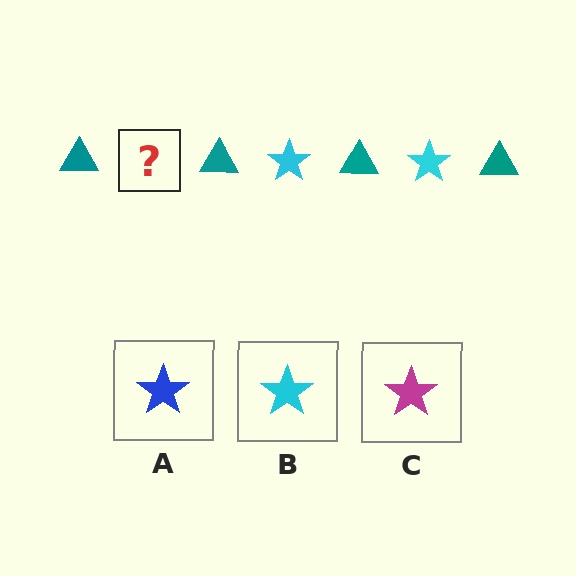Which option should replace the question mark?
Option B.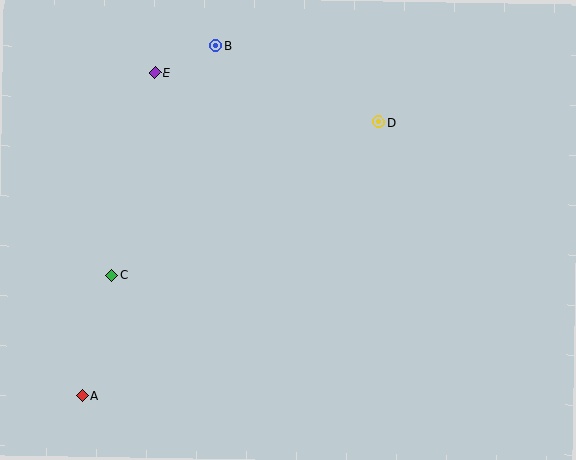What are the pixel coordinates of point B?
Point B is at (216, 45).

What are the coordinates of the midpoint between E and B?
The midpoint between E and B is at (185, 59).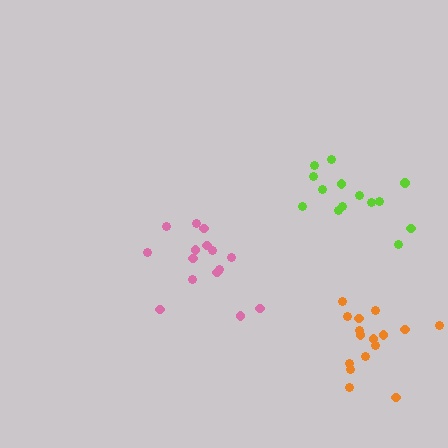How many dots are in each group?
Group 1: 15 dots, Group 2: 14 dots, Group 3: 16 dots (45 total).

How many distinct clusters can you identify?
There are 3 distinct clusters.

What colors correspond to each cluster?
The clusters are colored: pink, lime, orange.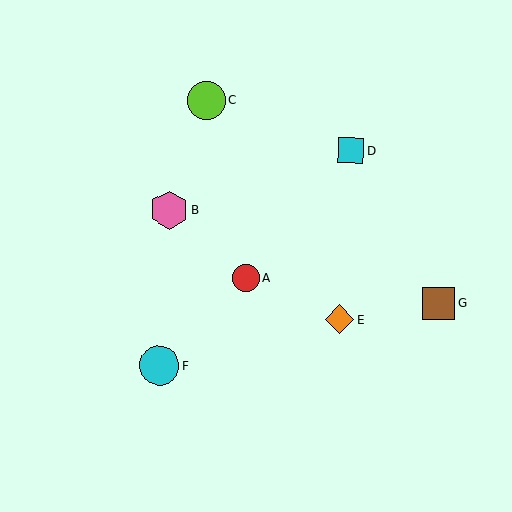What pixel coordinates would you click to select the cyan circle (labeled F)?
Click at (160, 365) to select the cyan circle F.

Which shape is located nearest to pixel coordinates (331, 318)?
The orange diamond (labeled E) at (339, 319) is nearest to that location.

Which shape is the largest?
The cyan circle (labeled F) is the largest.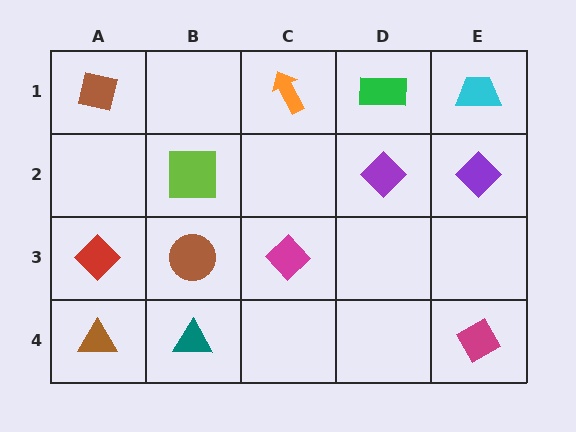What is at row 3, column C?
A magenta diamond.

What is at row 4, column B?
A teal triangle.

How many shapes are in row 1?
4 shapes.